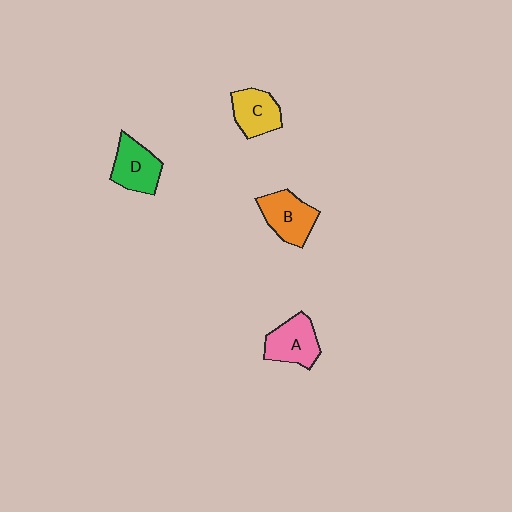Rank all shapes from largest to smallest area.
From largest to smallest: B (orange), A (pink), D (green), C (yellow).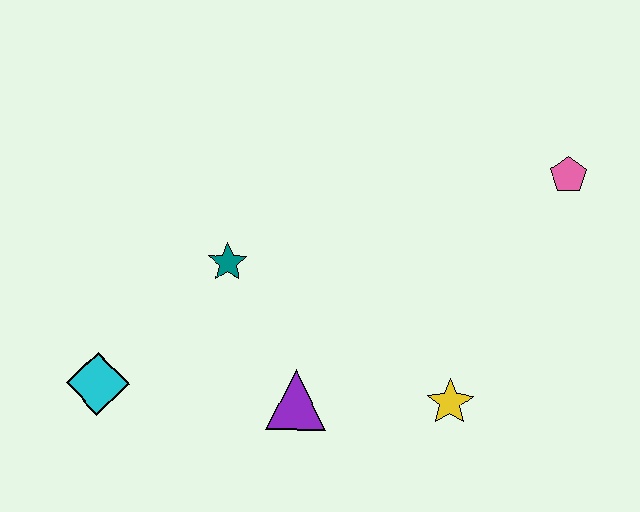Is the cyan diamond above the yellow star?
Yes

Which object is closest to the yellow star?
The purple triangle is closest to the yellow star.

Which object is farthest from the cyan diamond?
The pink pentagon is farthest from the cyan diamond.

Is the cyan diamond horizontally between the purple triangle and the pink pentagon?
No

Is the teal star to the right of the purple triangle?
No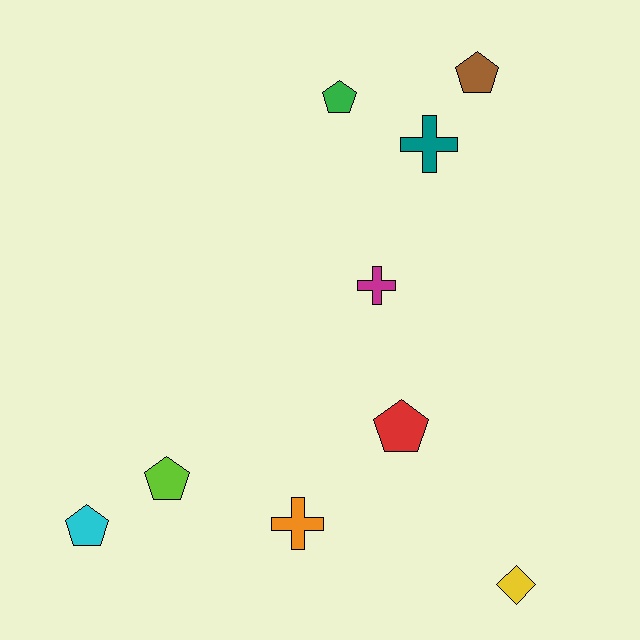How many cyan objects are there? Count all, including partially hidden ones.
There is 1 cyan object.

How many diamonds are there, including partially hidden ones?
There is 1 diamond.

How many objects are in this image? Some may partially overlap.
There are 9 objects.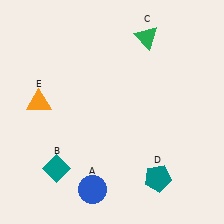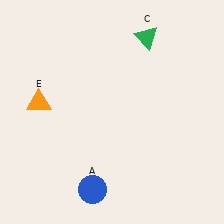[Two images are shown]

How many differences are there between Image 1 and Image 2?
There are 2 differences between the two images.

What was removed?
The teal diamond (B), the teal pentagon (D) were removed in Image 2.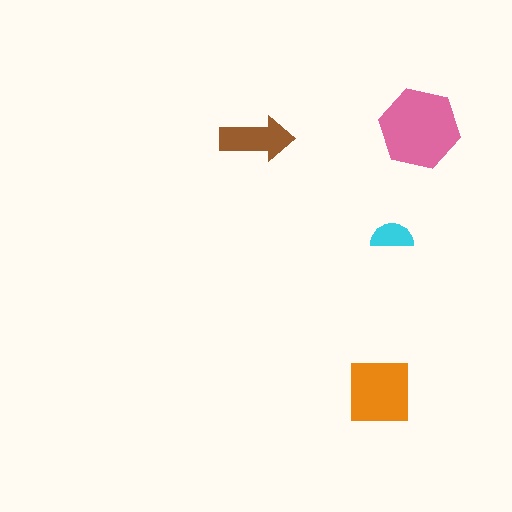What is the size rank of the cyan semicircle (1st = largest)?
4th.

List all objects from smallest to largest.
The cyan semicircle, the brown arrow, the orange square, the pink hexagon.